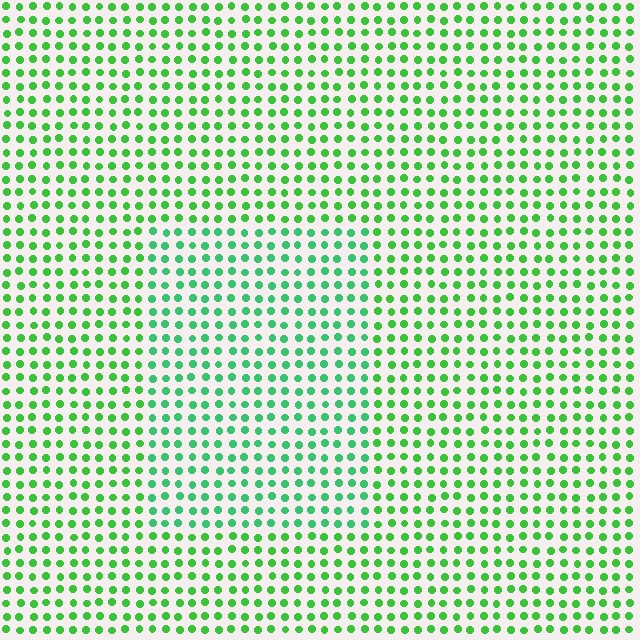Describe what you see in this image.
The image is filled with small green elements in a uniform arrangement. A rectangle-shaped region is visible where the elements are tinted to a slightly different hue, forming a subtle color boundary.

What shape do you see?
I see a rectangle.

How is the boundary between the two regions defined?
The boundary is defined purely by a slight shift in hue (about 25 degrees). Spacing, size, and orientation are identical on both sides.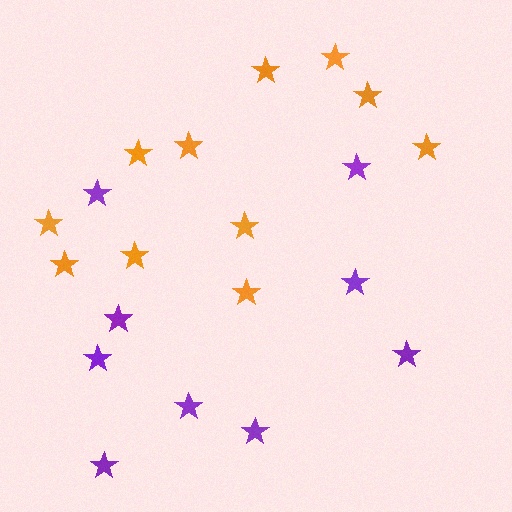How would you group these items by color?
There are 2 groups: one group of orange stars (11) and one group of purple stars (9).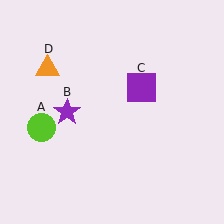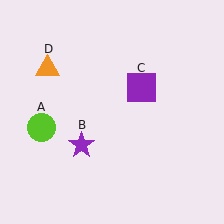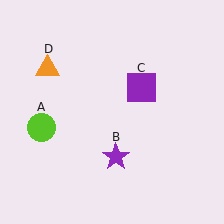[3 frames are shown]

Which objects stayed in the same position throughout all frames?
Lime circle (object A) and purple square (object C) and orange triangle (object D) remained stationary.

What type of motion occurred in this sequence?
The purple star (object B) rotated counterclockwise around the center of the scene.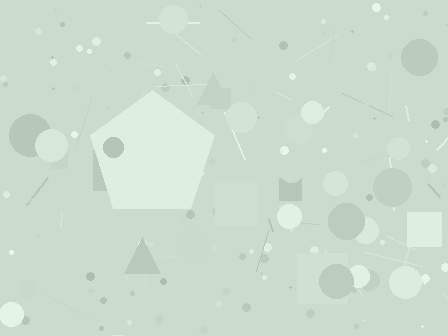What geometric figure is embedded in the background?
A pentagon is embedded in the background.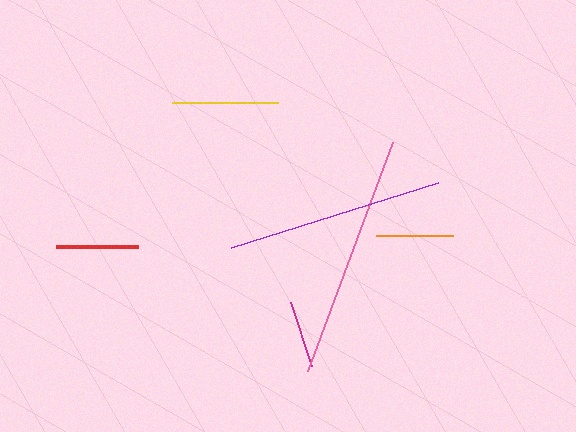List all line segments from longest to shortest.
From longest to shortest: pink, purple, yellow, red, orange, magenta.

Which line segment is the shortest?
The magenta line is the shortest at approximately 67 pixels.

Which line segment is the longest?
The pink line is the longest at approximately 244 pixels.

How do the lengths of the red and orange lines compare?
The red and orange lines are approximately the same length.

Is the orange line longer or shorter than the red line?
The red line is longer than the orange line.